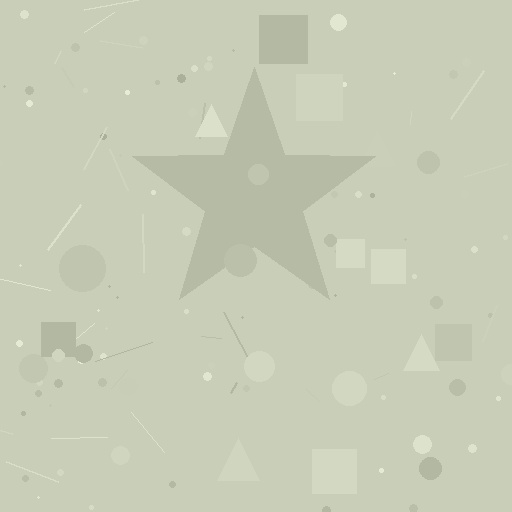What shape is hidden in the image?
A star is hidden in the image.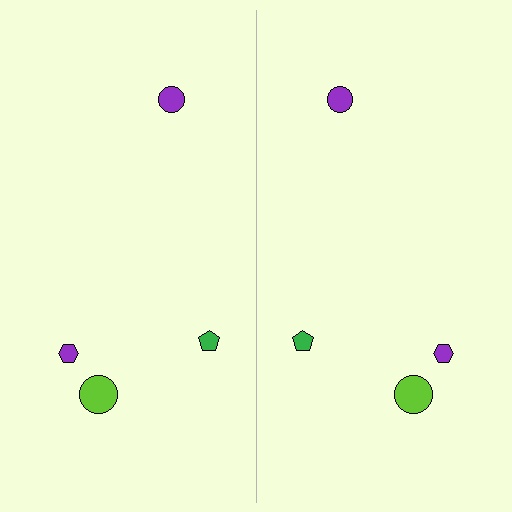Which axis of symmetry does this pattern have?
The pattern has a vertical axis of symmetry running through the center of the image.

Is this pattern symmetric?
Yes, this pattern has bilateral (reflection) symmetry.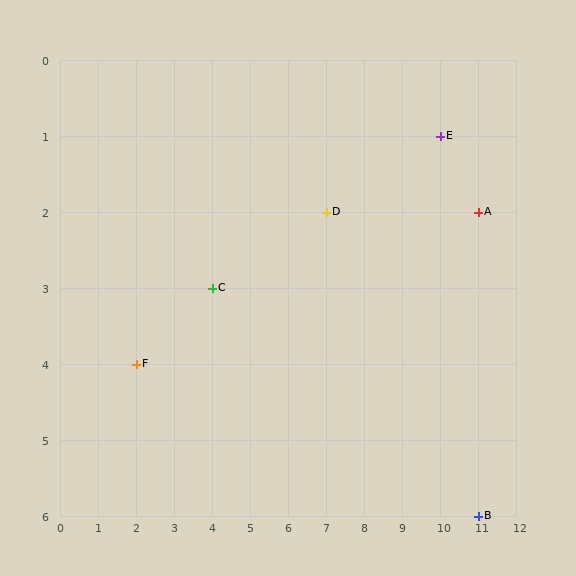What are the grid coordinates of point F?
Point F is at grid coordinates (2, 4).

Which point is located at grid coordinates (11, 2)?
Point A is at (11, 2).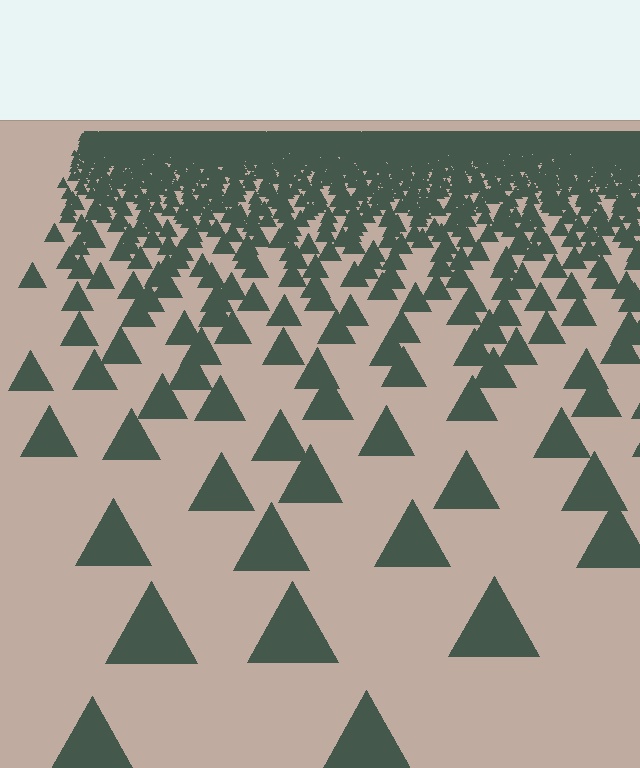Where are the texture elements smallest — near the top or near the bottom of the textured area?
Near the top.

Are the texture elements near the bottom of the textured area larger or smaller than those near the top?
Larger. Near the bottom, elements are closer to the viewer and appear at a bigger on-screen size.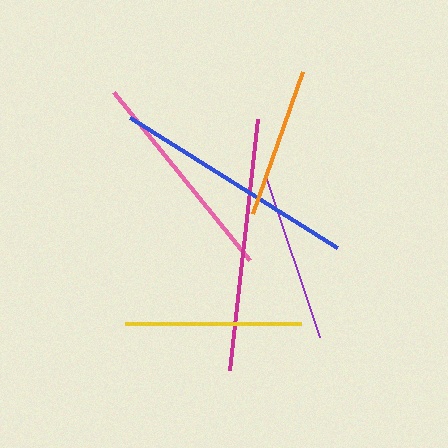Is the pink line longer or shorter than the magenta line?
The magenta line is longer than the pink line.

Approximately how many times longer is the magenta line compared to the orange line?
The magenta line is approximately 1.7 times the length of the orange line.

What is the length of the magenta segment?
The magenta segment is approximately 253 pixels long.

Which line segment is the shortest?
The orange line is the shortest at approximately 150 pixels.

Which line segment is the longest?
The magenta line is the longest at approximately 253 pixels.